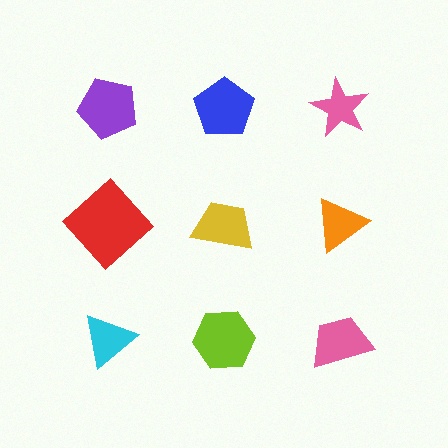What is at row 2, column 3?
An orange triangle.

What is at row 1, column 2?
A blue pentagon.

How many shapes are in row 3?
3 shapes.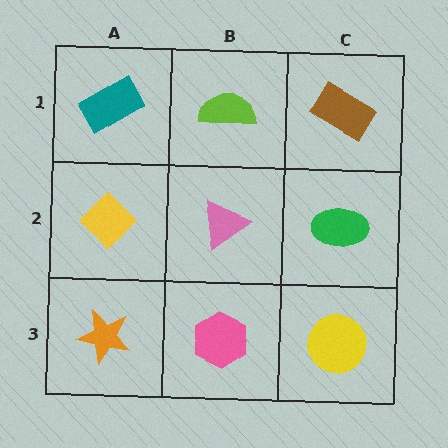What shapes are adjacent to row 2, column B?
A lime semicircle (row 1, column B), a pink hexagon (row 3, column B), a yellow diamond (row 2, column A), a green ellipse (row 2, column C).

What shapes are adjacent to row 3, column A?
A yellow diamond (row 2, column A), a pink hexagon (row 3, column B).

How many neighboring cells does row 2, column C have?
3.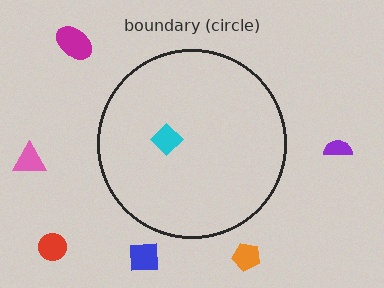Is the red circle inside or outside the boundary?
Outside.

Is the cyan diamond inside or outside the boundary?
Inside.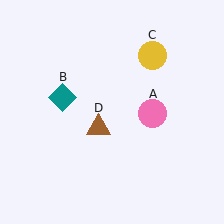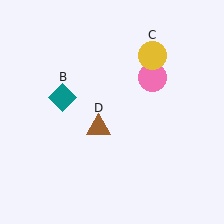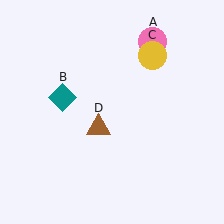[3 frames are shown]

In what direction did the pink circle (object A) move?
The pink circle (object A) moved up.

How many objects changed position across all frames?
1 object changed position: pink circle (object A).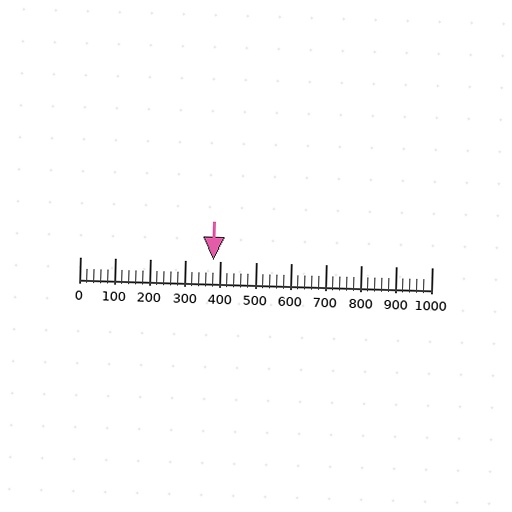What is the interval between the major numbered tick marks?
The major tick marks are spaced 100 units apart.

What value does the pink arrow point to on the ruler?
The pink arrow points to approximately 380.